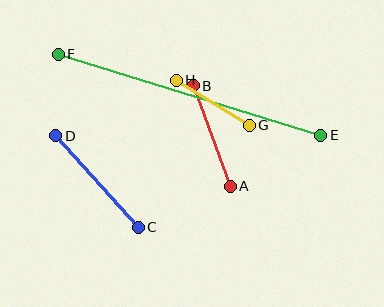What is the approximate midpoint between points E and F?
The midpoint is at approximately (189, 95) pixels.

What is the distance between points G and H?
The distance is approximately 86 pixels.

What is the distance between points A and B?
The distance is approximately 108 pixels.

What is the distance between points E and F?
The distance is approximately 275 pixels.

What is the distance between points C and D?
The distance is approximately 123 pixels.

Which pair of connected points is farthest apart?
Points E and F are farthest apart.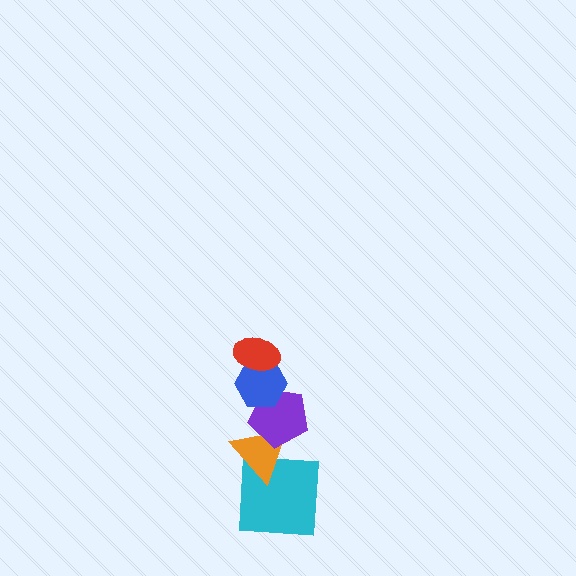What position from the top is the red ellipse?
The red ellipse is 1st from the top.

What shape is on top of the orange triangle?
The purple pentagon is on top of the orange triangle.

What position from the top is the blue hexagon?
The blue hexagon is 2nd from the top.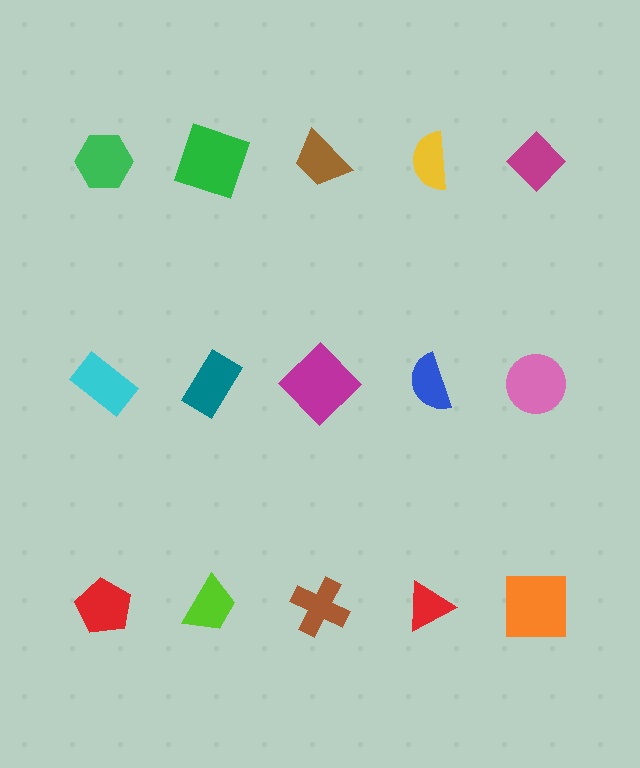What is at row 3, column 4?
A red triangle.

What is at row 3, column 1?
A red pentagon.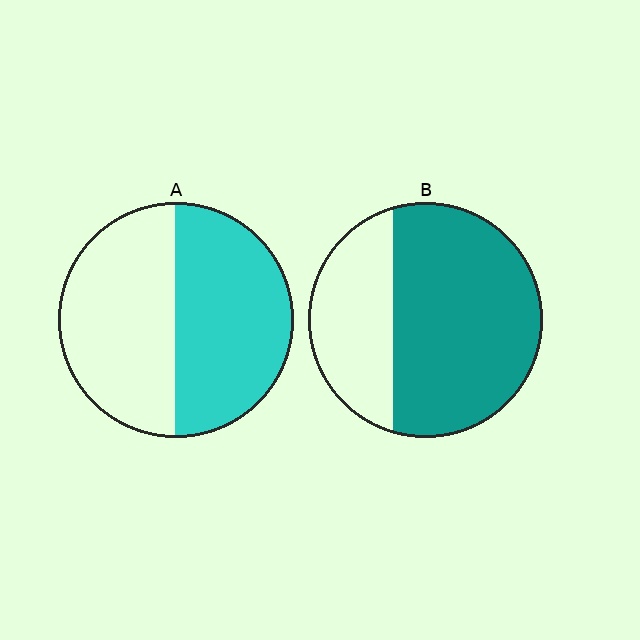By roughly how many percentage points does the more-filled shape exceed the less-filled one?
By roughly 15 percentage points (B over A).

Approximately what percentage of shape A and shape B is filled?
A is approximately 50% and B is approximately 65%.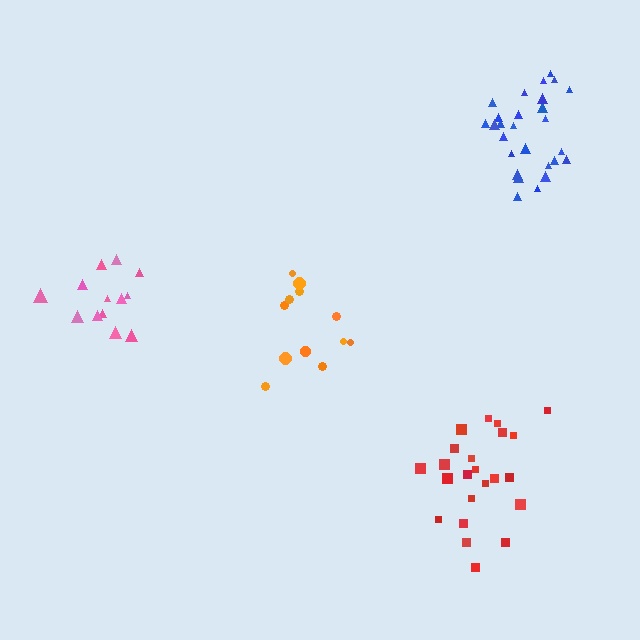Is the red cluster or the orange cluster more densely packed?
Red.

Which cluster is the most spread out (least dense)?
Orange.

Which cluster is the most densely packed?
Blue.